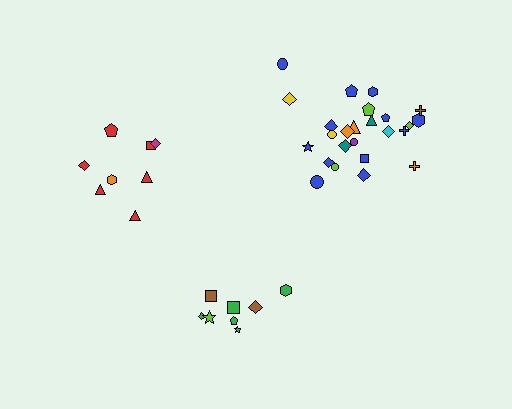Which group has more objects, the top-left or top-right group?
The top-right group.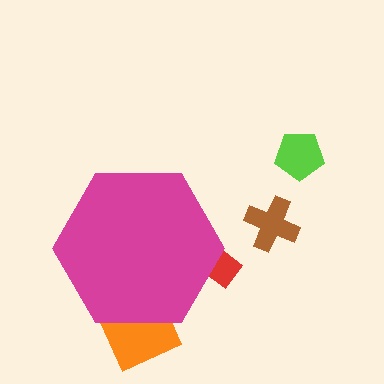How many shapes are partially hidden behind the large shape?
2 shapes are partially hidden.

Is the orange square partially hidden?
Yes, the orange square is partially hidden behind the magenta hexagon.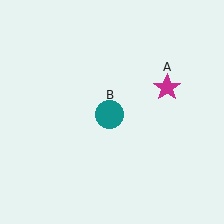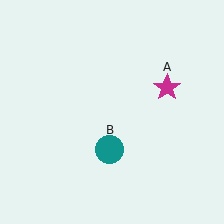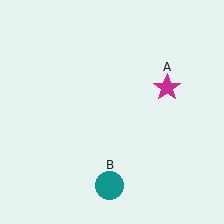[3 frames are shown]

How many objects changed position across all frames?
1 object changed position: teal circle (object B).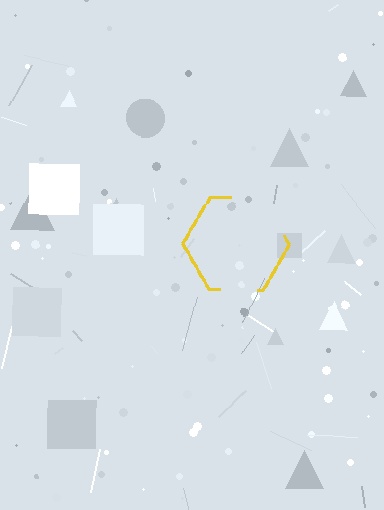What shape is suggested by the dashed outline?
The dashed outline suggests a hexagon.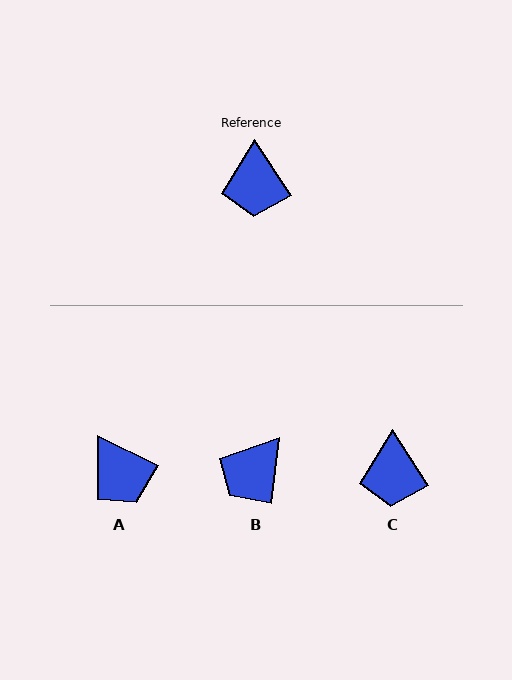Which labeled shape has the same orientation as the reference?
C.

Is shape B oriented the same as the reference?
No, it is off by about 39 degrees.